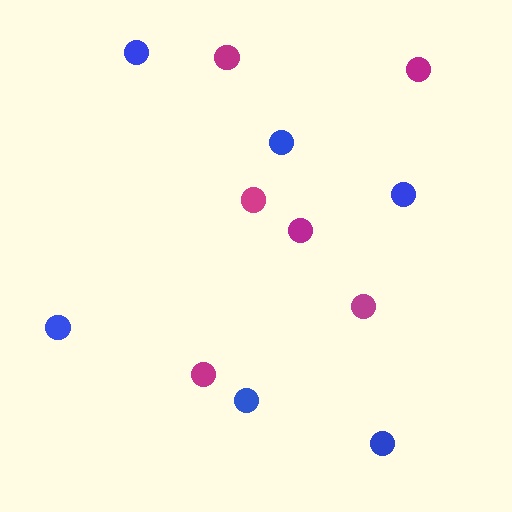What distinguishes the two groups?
There are 2 groups: one group of blue circles (6) and one group of magenta circles (6).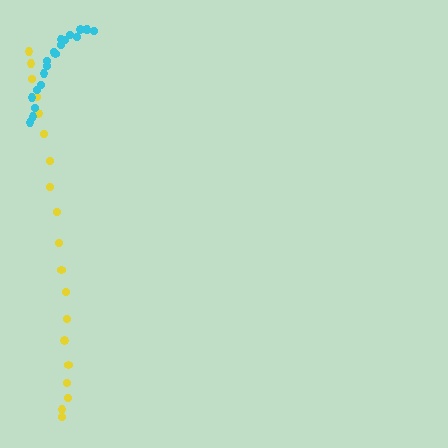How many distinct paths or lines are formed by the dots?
There are 2 distinct paths.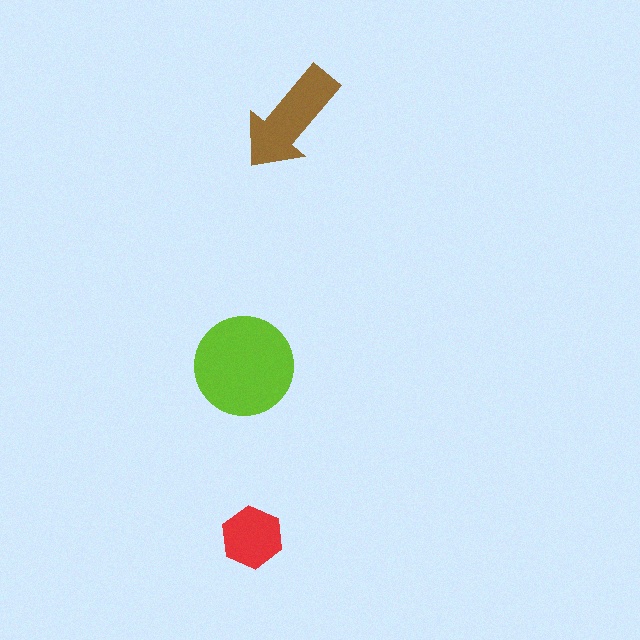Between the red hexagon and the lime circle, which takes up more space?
The lime circle.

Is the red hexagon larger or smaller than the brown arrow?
Smaller.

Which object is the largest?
The lime circle.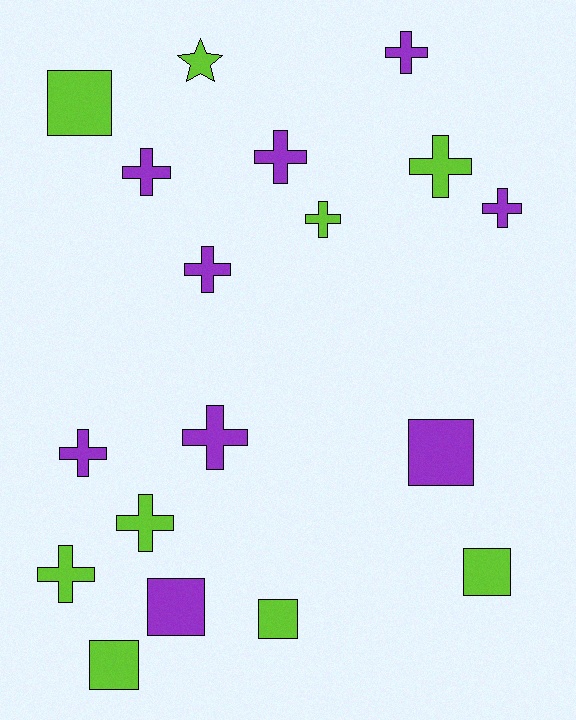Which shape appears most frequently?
Cross, with 11 objects.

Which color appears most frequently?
Lime, with 9 objects.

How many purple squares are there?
There are 2 purple squares.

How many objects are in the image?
There are 18 objects.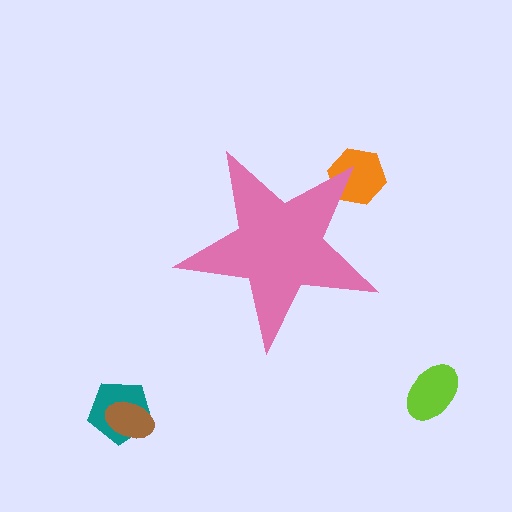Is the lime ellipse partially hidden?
No, the lime ellipse is fully visible.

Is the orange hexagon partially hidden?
Yes, the orange hexagon is partially hidden behind the pink star.